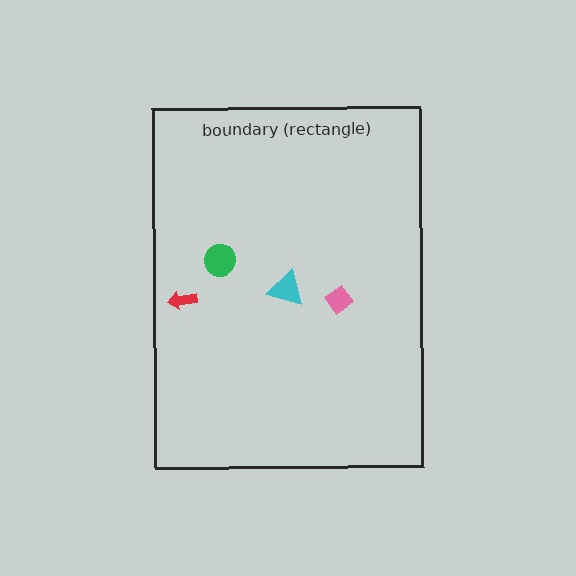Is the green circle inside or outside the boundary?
Inside.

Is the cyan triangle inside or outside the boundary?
Inside.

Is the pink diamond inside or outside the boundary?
Inside.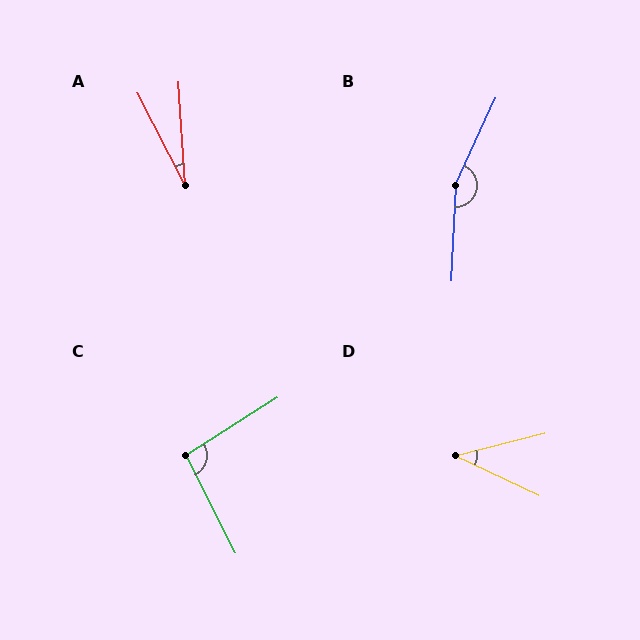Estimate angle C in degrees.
Approximately 96 degrees.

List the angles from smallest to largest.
A (24°), D (39°), C (96°), B (158°).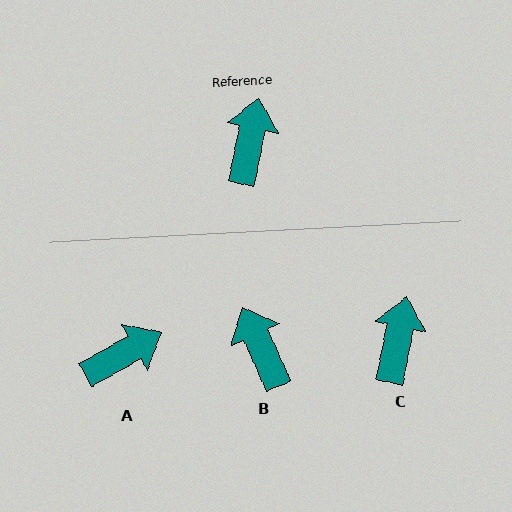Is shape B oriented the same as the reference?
No, it is off by about 36 degrees.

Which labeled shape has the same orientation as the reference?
C.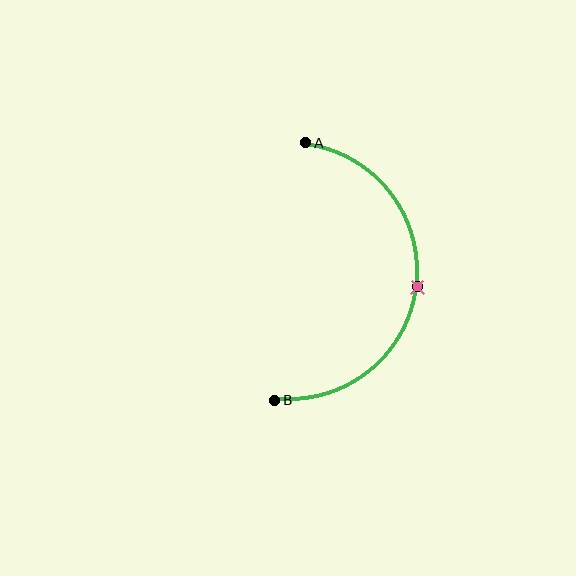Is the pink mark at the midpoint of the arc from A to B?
Yes. The pink mark lies on the arc at equal arc-length from both A and B — it is the arc midpoint.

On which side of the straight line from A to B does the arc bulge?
The arc bulges to the right of the straight line connecting A and B.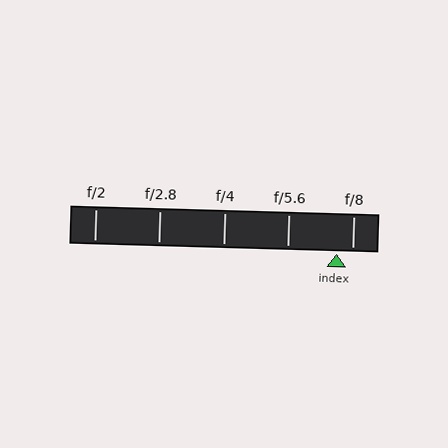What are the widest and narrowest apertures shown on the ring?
The widest aperture shown is f/2 and the narrowest is f/8.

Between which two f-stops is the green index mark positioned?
The index mark is between f/5.6 and f/8.